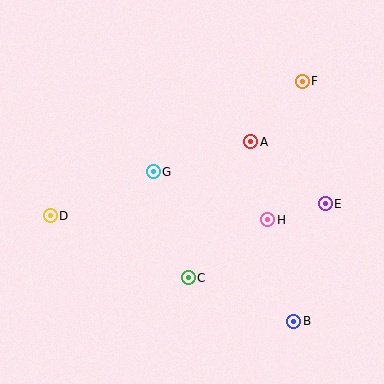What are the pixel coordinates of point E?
Point E is at (325, 204).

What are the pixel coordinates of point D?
Point D is at (50, 216).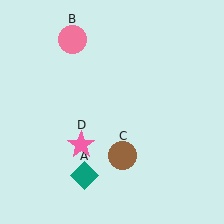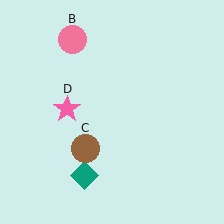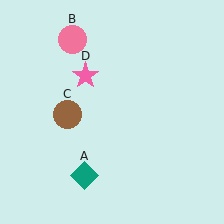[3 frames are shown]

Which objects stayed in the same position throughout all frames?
Teal diamond (object A) and pink circle (object B) remained stationary.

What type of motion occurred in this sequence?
The brown circle (object C), pink star (object D) rotated clockwise around the center of the scene.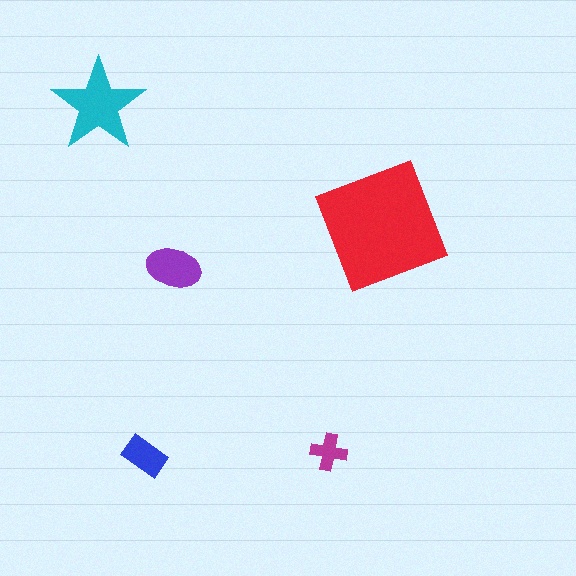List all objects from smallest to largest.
The magenta cross, the blue rectangle, the purple ellipse, the cyan star, the red square.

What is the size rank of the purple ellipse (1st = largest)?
3rd.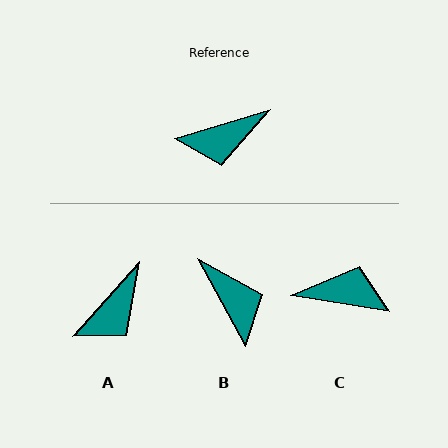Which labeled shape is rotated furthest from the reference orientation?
C, about 154 degrees away.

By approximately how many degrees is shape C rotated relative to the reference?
Approximately 154 degrees counter-clockwise.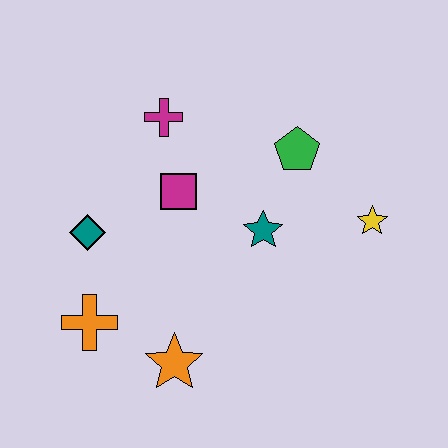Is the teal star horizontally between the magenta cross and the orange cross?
No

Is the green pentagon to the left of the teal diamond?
No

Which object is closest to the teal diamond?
The orange cross is closest to the teal diamond.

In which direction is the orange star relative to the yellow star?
The orange star is to the left of the yellow star.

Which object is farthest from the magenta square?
The yellow star is farthest from the magenta square.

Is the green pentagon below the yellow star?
No